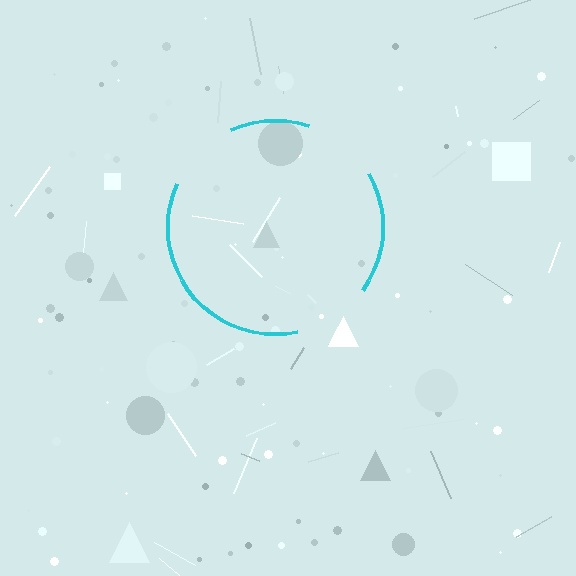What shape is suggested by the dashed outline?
The dashed outline suggests a circle.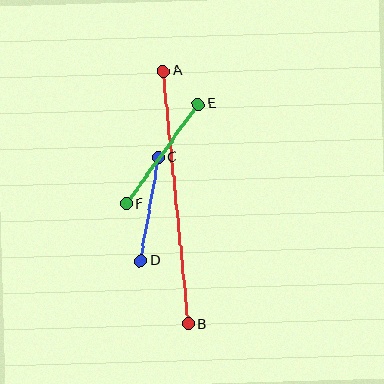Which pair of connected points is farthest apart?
Points A and B are farthest apart.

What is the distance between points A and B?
The distance is approximately 254 pixels.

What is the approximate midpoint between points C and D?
The midpoint is at approximately (150, 209) pixels.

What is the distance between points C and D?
The distance is approximately 105 pixels.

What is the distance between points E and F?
The distance is approximately 123 pixels.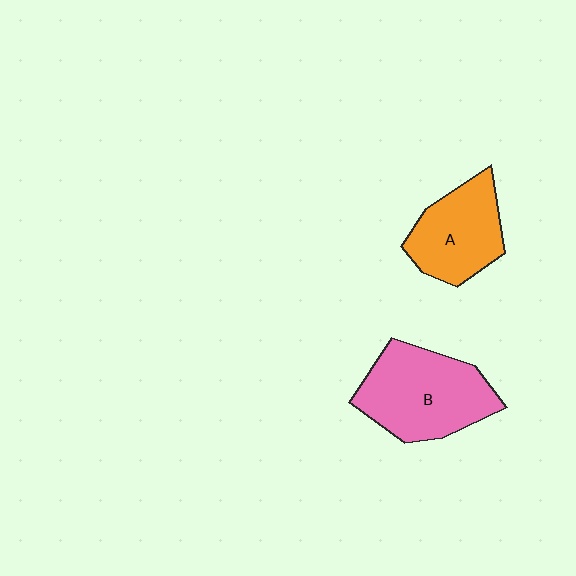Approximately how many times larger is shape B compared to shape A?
Approximately 1.3 times.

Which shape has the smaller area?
Shape A (orange).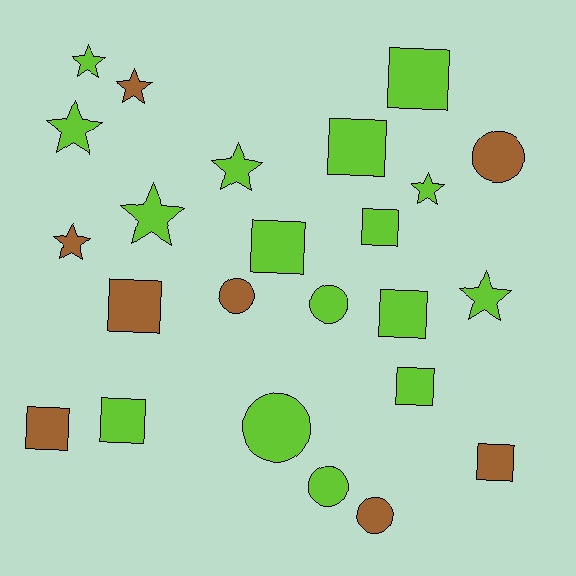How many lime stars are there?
There are 6 lime stars.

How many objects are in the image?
There are 24 objects.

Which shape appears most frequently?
Square, with 10 objects.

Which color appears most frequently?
Lime, with 16 objects.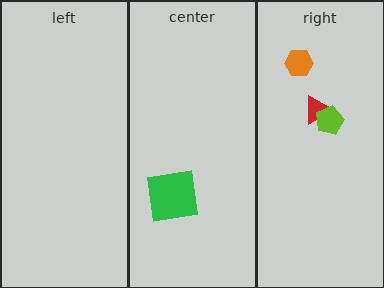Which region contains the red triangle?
The right region.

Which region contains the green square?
The center region.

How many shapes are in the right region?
3.